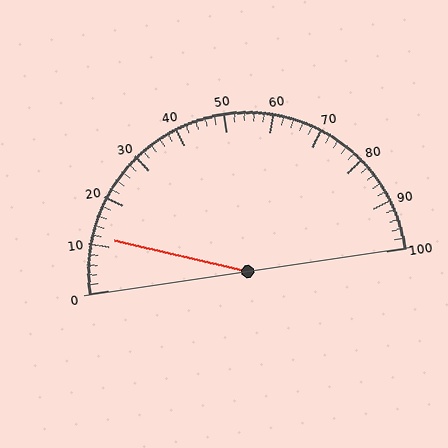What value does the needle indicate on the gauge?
The needle indicates approximately 12.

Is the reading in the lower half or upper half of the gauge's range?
The reading is in the lower half of the range (0 to 100).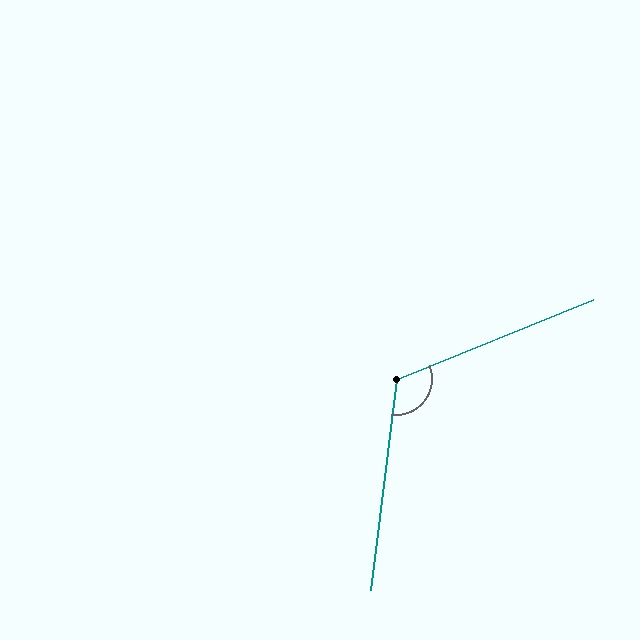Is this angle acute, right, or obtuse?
It is obtuse.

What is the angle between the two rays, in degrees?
Approximately 119 degrees.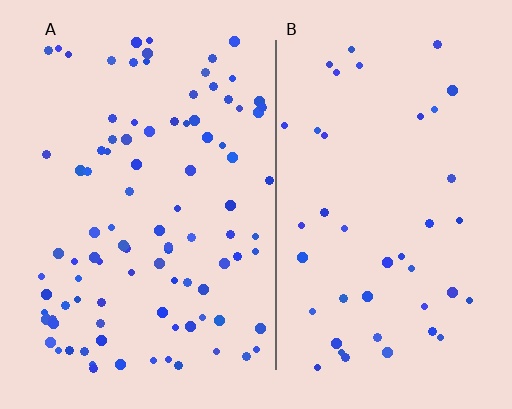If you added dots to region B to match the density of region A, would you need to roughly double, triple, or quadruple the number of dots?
Approximately double.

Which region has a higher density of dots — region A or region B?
A (the left).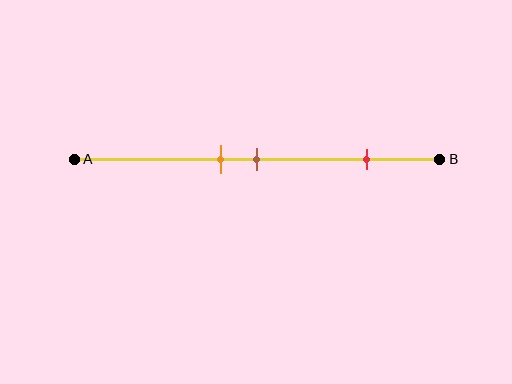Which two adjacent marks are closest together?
The orange and brown marks are the closest adjacent pair.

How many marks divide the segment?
There are 3 marks dividing the segment.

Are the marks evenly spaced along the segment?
No, the marks are not evenly spaced.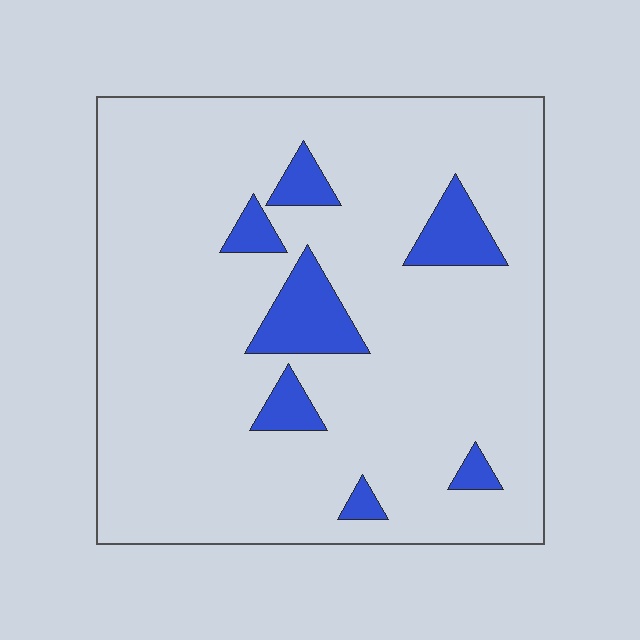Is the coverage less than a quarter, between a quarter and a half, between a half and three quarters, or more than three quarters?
Less than a quarter.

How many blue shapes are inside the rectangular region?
7.